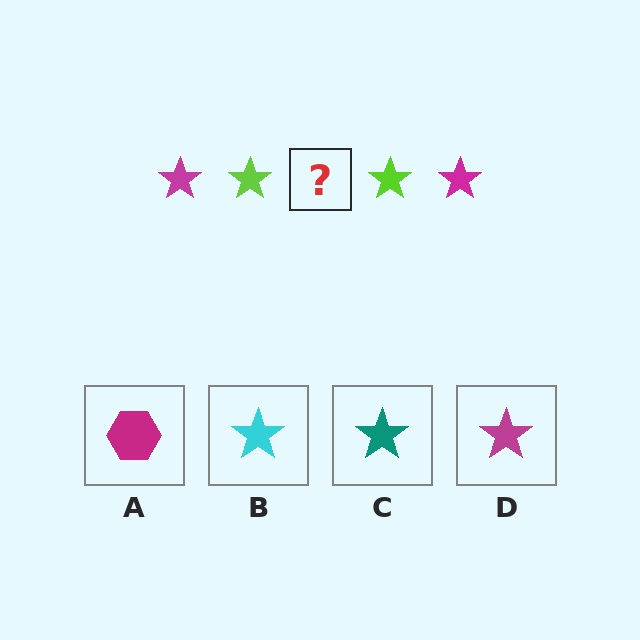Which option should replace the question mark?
Option D.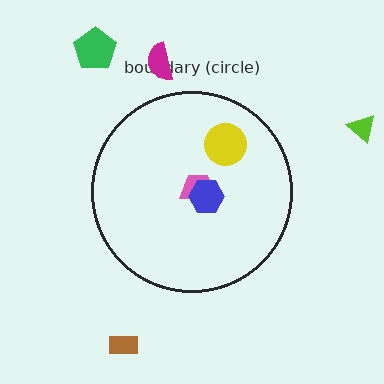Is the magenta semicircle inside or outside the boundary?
Outside.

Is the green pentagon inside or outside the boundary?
Outside.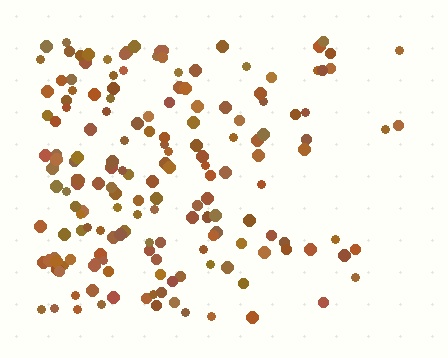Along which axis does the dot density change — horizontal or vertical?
Horizontal.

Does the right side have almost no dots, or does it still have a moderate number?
Still a moderate number, just noticeably fewer than the left.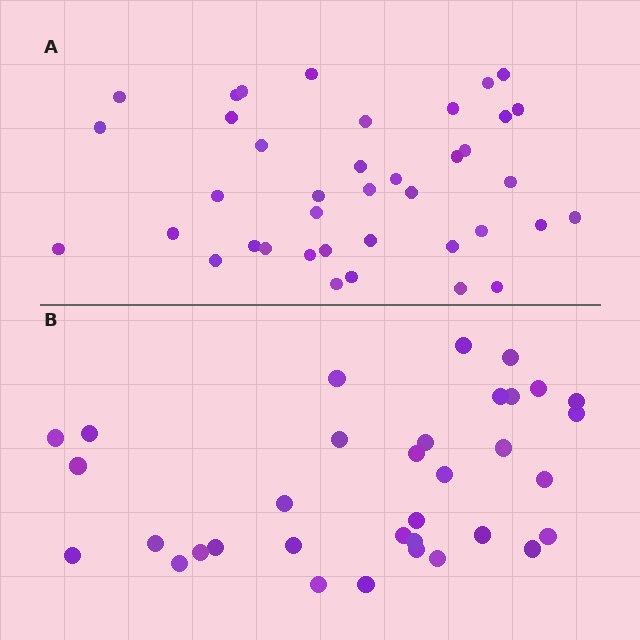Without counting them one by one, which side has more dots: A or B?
Region A (the top region) has more dots.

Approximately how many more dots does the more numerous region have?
Region A has about 5 more dots than region B.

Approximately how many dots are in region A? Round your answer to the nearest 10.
About 40 dots. (The exact count is 39, which rounds to 40.)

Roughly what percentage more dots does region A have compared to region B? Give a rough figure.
About 15% more.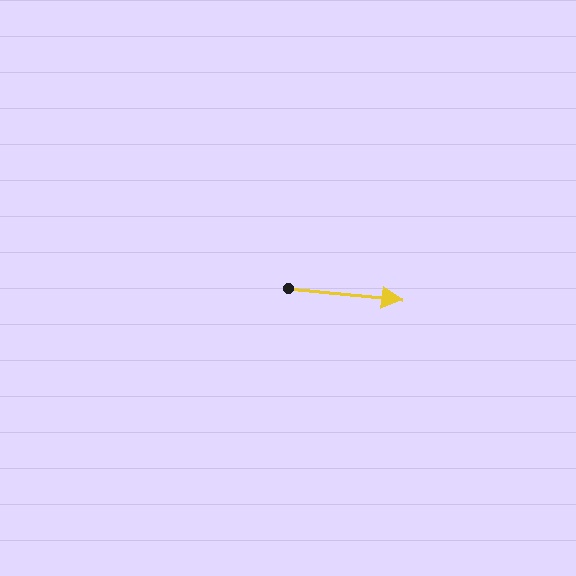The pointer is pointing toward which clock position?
Roughly 3 o'clock.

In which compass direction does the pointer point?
East.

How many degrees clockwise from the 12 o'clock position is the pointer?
Approximately 96 degrees.